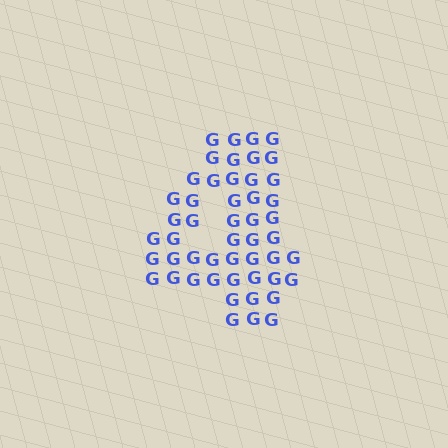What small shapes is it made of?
It is made of small letter G's.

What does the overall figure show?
The overall figure shows the digit 4.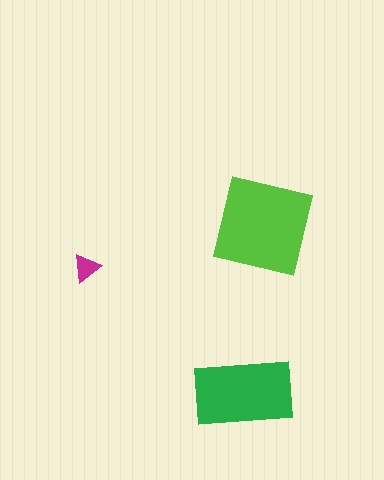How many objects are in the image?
There are 3 objects in the image.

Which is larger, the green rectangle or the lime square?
The lime square.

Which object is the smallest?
The magenta triangle.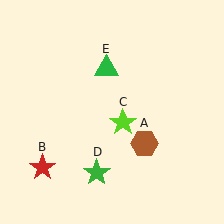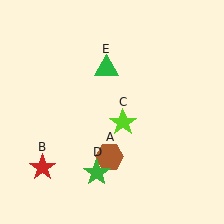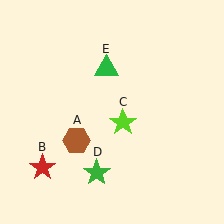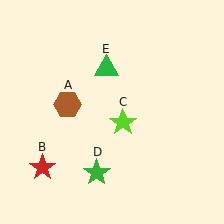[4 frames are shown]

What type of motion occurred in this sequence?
The brown hexagon (object A) rotated clockwise around the center of the scene.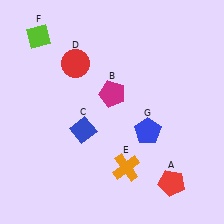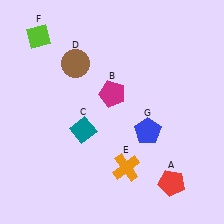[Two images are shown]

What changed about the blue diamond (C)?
In Image 1, C is blue. In Image 2, it changed to teal.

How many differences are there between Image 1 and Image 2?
There are 2 differences between the two images.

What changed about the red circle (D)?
In Image 1, D is red. In Image 2, it changed to brown.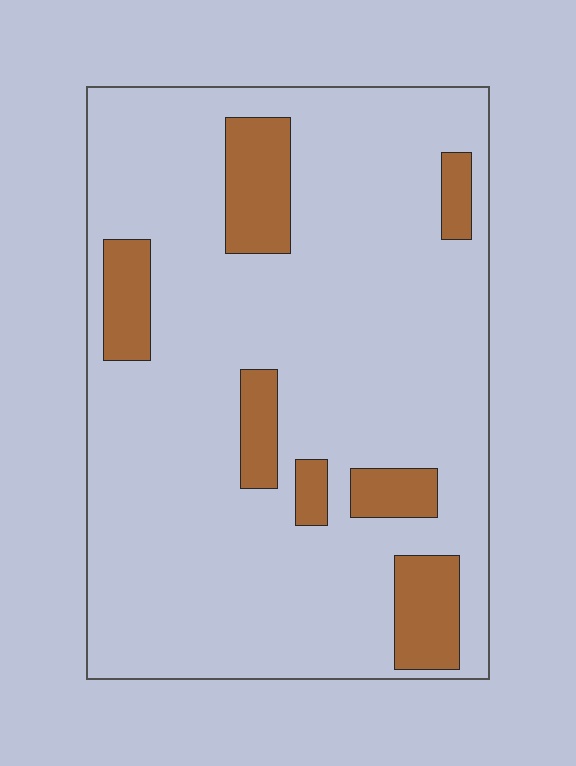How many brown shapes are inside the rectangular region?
7.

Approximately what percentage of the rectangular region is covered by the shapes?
Approximately 15%.